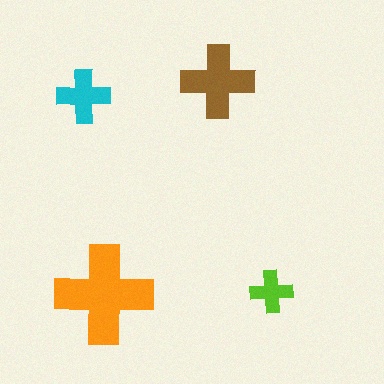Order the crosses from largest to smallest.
the orange one, the brown one, the cyan one, the lime one.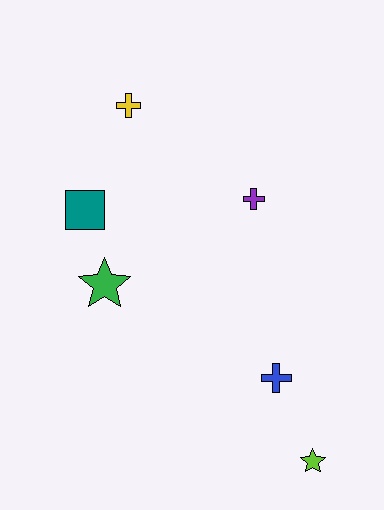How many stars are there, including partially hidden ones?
There are 2 stars.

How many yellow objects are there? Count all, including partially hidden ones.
There is 1 yellow object.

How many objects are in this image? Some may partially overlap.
There are 6 objects.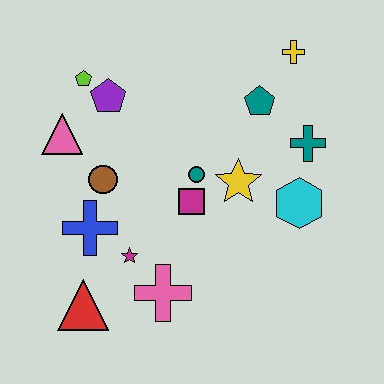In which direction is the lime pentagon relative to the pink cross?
The lime pentagon is above the pink cross.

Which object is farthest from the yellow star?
The red triangle is farthest from the yellow star.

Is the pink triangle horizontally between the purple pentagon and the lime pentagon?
No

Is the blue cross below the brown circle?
Yes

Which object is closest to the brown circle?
The blue cross is closest to the brown circle.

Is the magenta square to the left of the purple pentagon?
No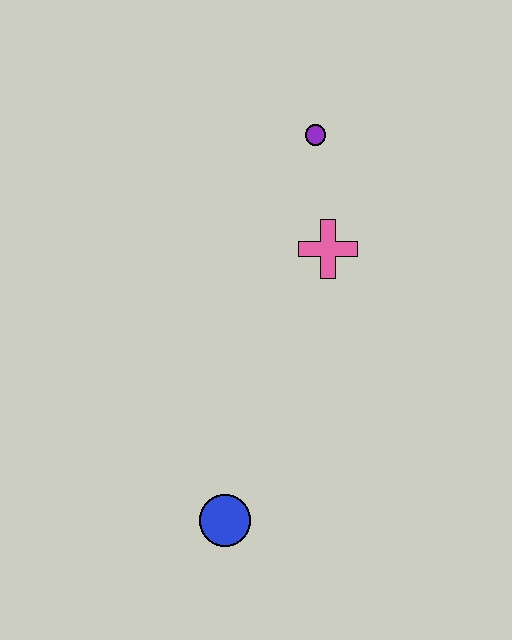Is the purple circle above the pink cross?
Yes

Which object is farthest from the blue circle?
The purple circle is farthest from the blue circle.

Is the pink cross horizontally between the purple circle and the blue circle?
No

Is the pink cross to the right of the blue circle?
Yes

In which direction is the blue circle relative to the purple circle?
The blue circle is below the purple circle.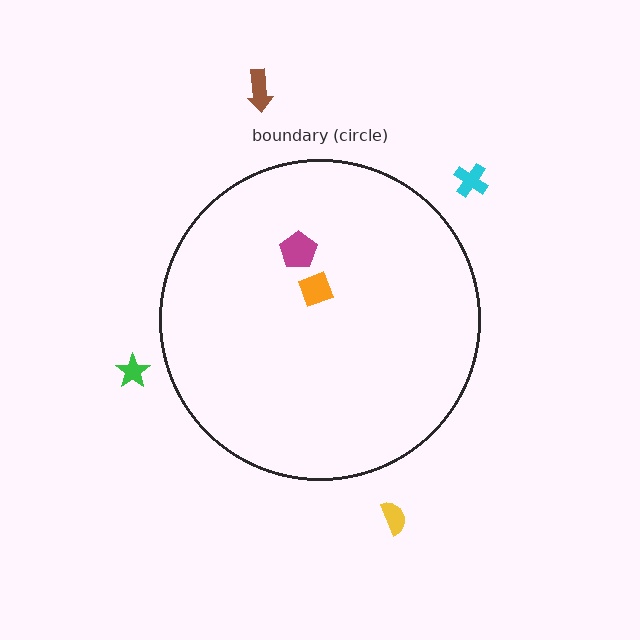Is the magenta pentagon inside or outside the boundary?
Inside.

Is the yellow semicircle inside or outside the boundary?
Outside.